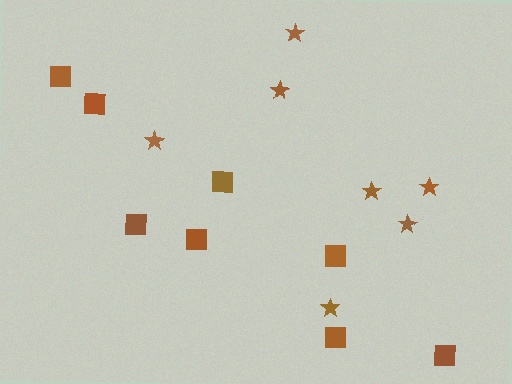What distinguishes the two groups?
There are 2 groups: one group of squares (8) and one group of stars (7).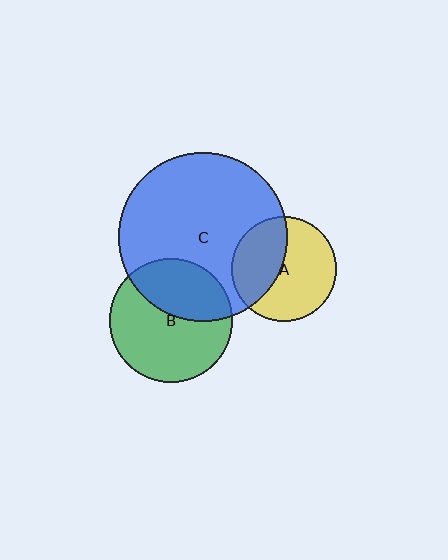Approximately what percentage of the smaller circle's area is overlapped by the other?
Approximately 40%.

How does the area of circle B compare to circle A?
Approximately 1.4 times.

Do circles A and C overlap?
Yes.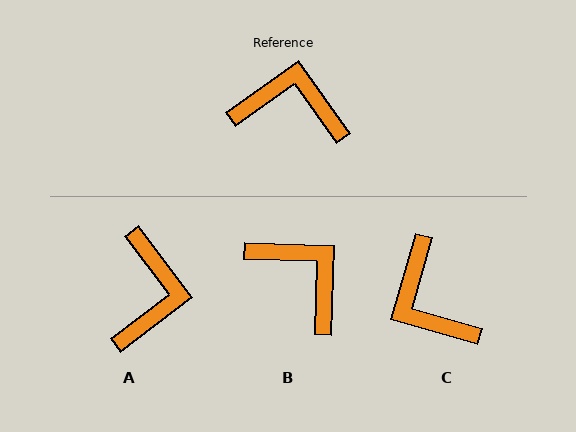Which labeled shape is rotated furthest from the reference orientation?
C, about 128 degrees away.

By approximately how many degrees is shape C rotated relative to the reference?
Approximately 128 degrees counter-clockwise.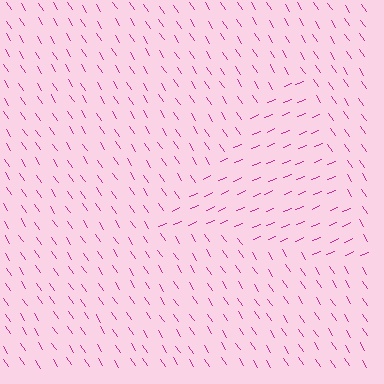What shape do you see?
I see a triangle.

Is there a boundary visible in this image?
Yes, there is a texture boundary formed by a change in line orientation.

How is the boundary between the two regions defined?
The boundary is defined purely by a change in line orientation (approximately 79 degrees difference). All lines are the same color and thickness.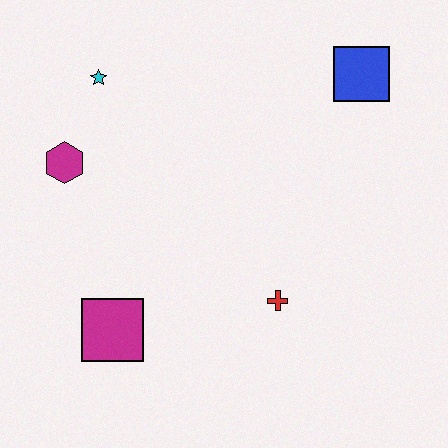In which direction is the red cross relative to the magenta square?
The red cross is to the right of the magenta square.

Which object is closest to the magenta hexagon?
The cyan star is closest to the magenta hexagon.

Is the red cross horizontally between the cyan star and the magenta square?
No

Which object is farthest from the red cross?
The cyan star is farthest from the red cross.